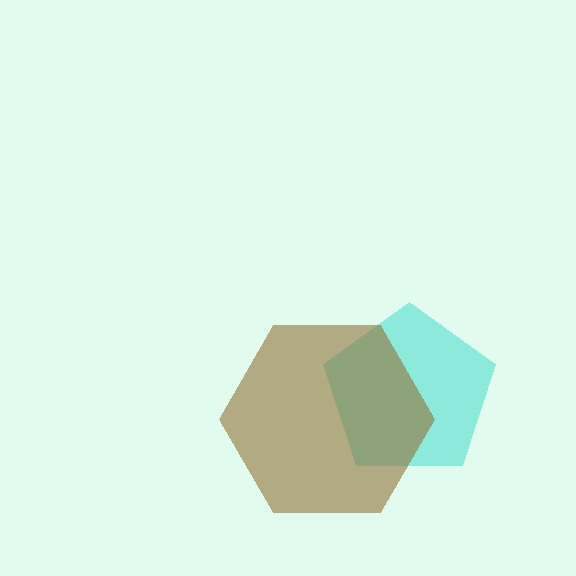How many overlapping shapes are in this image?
There are 2 overlapping shapes in the image.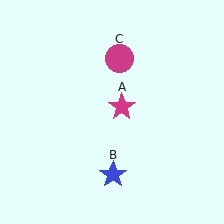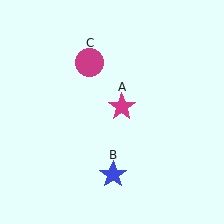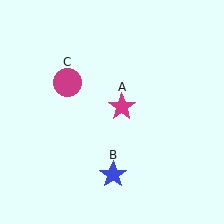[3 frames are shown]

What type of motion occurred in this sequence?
The magenta circle (object C) rotated counterclockwise around the center of the scene.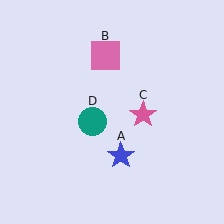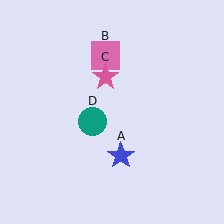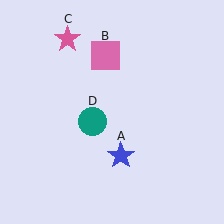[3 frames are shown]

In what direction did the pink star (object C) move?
The pink star (object C) moved up and to the left.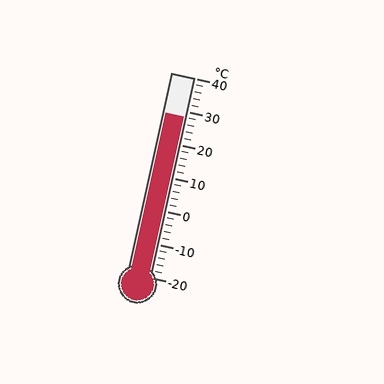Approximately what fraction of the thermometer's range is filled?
The thermometer is filled to approximately 80% of its range.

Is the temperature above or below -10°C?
The temperature is above -10°C.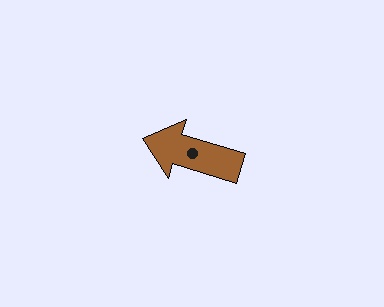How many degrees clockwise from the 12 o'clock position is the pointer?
Approximately 287 degrees.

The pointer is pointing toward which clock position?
Roughly 10 o'clock.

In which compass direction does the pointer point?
West.